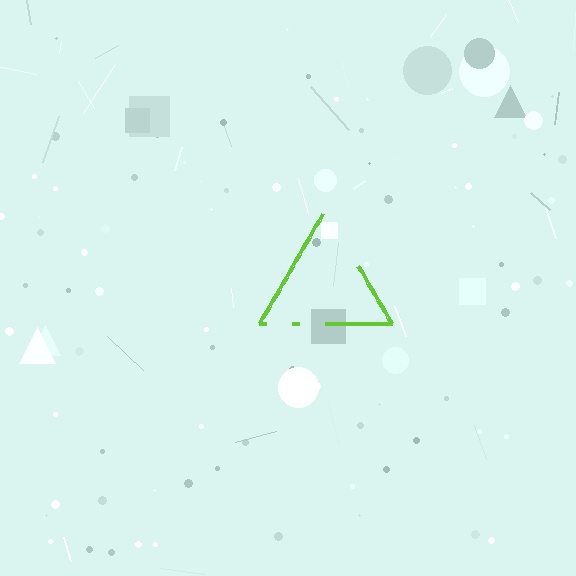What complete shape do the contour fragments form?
The contour fragments form a triangle.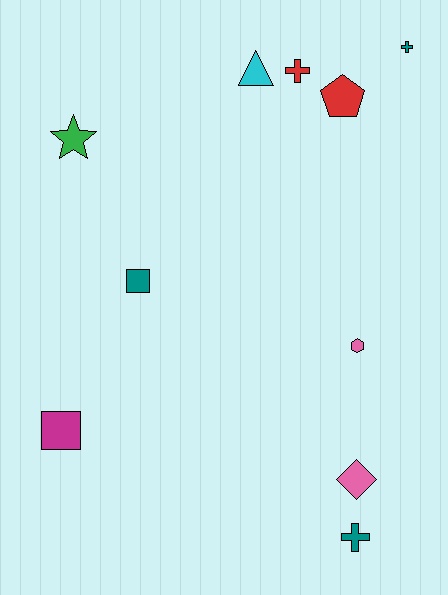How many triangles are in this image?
There is 1 triangle.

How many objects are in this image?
There are 10 objects.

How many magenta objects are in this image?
There is 1 magenta object.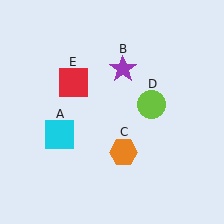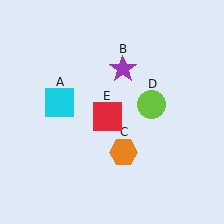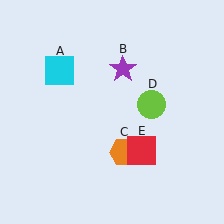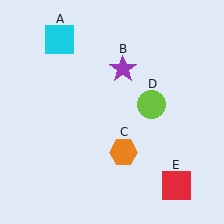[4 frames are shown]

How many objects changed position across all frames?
2 objects changed position: cyan square (object A), red square (object E).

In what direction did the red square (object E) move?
The red square (object E) moved down and to the right.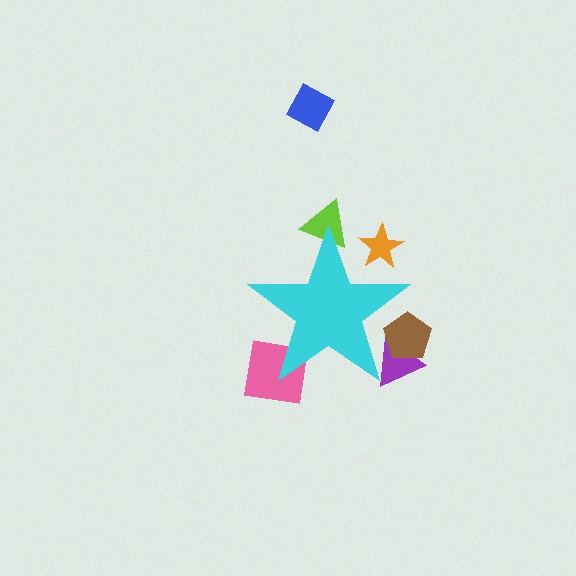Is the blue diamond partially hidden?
No, the blue diamond is fully visible.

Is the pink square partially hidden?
Yes, the pink square is partially hidden behind the cyan star.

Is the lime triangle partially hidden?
Yes, the lime triangle is partially hidden behind the cyan star.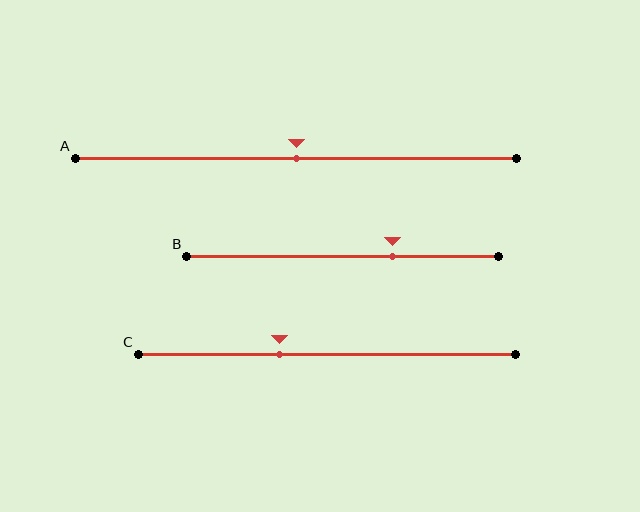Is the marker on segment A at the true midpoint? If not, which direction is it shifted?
Yes, the marker on segment A is at the true midpoint.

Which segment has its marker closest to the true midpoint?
Segment A has its marker closest to the true midpoint.